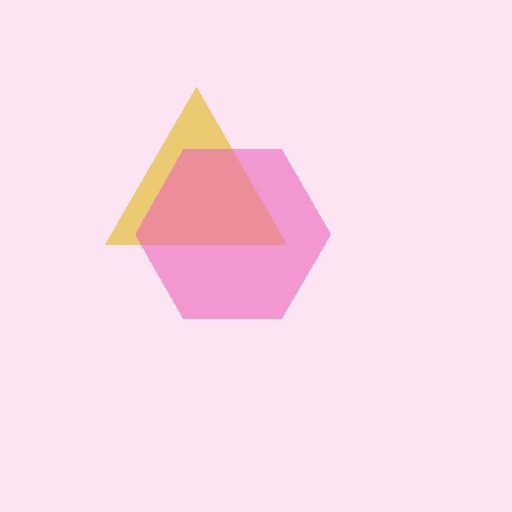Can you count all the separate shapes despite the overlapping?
Yes, there are 2 separate shapes.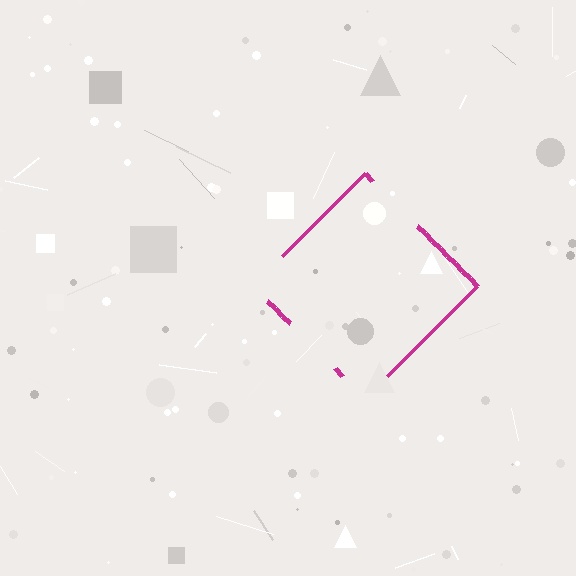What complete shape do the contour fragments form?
The contour fragments form a diamond.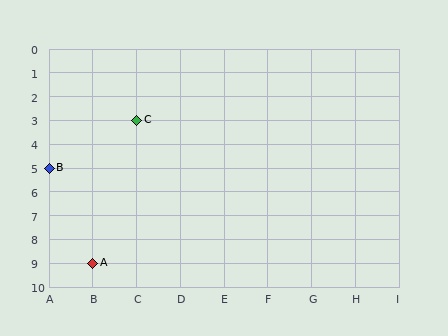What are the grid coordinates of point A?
Point A is at grid coordinates (B, 9).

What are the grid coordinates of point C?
Point C is at grid coordinates (C, 3).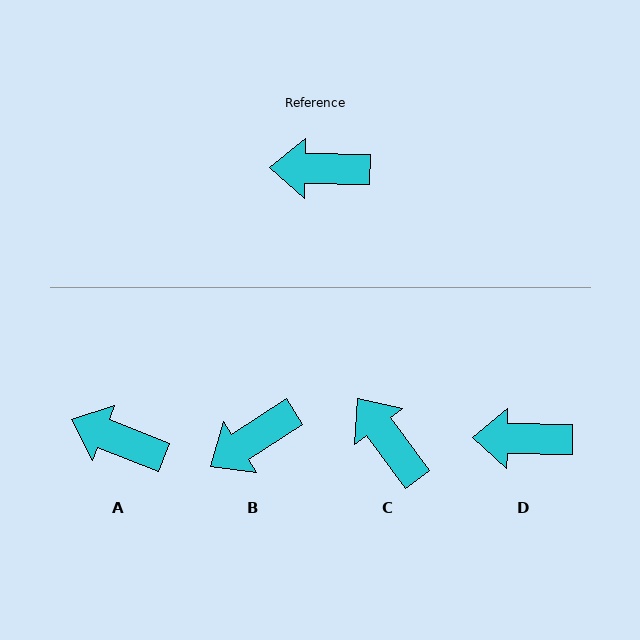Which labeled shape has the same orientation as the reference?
D.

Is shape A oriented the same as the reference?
No, it is off by about 21 degrees.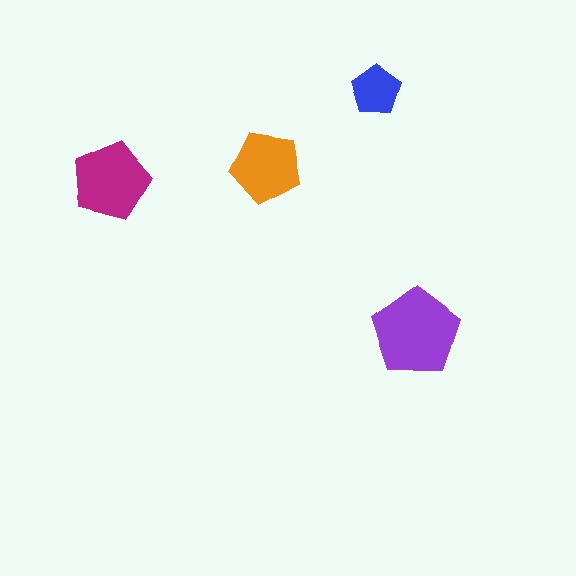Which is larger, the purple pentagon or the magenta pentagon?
The purple one.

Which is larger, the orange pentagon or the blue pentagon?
The orange one.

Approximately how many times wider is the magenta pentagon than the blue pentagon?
About 1.5 times wider.